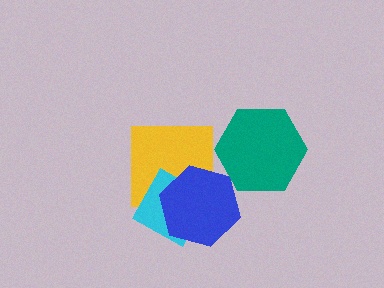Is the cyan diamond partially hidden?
Yes, it is partially covered by another shape.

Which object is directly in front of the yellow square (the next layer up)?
The cyan diamond is directly in front of the yellow square.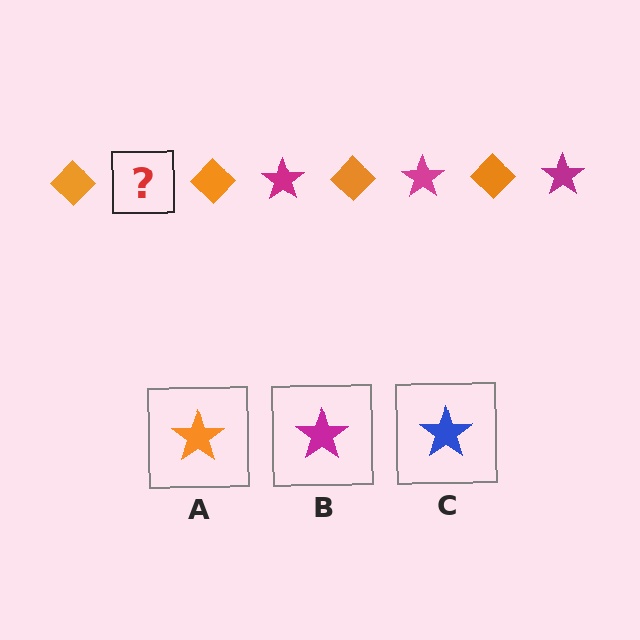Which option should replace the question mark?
Option B.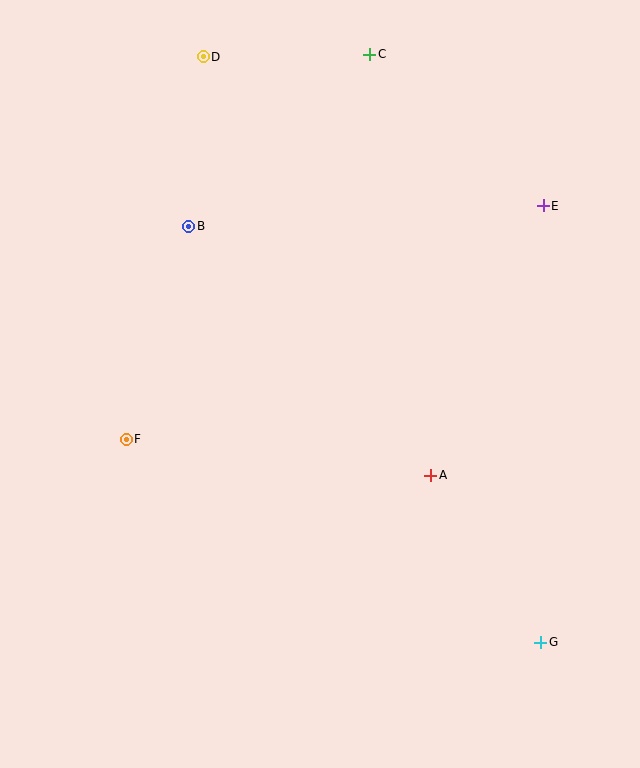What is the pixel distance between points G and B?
The distance between G and B is 545 pixels.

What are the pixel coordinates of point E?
Point E is at (543, 206).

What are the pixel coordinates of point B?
Point B is at (189, 226).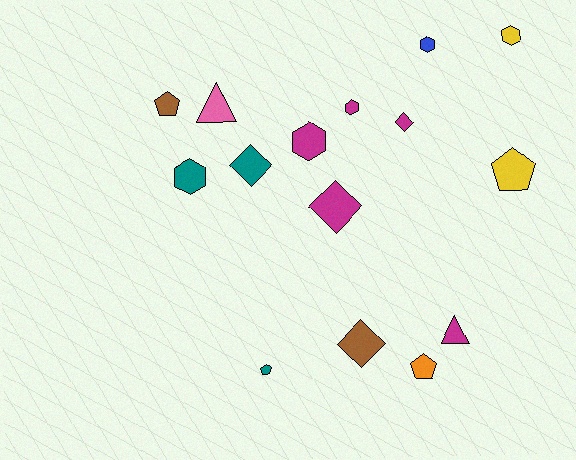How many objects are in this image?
There are 15 objects.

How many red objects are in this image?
There are no red objects.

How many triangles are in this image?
There are 2 triangles.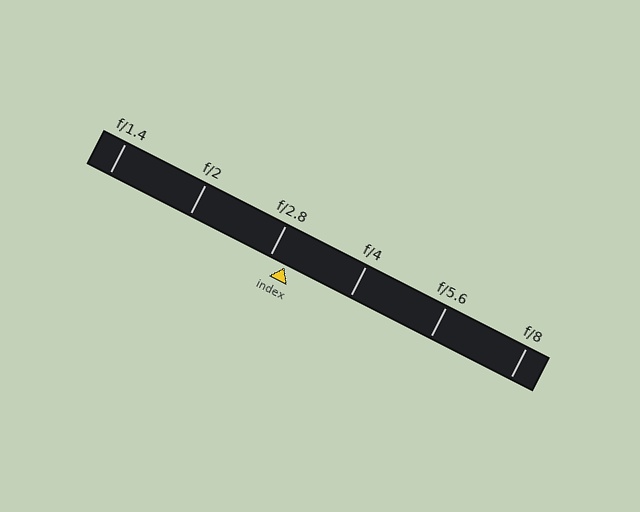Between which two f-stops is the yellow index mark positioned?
The index mark is between f/2.8 and f/4.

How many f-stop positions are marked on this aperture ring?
There are 6 f-stop positions marked.